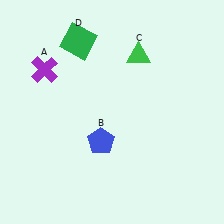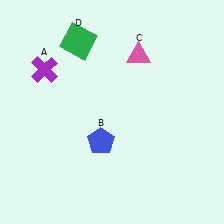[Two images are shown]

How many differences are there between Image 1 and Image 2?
There is 1 difference between the two images.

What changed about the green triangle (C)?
In Image 1, C is green. In Image 2, it changed to pink.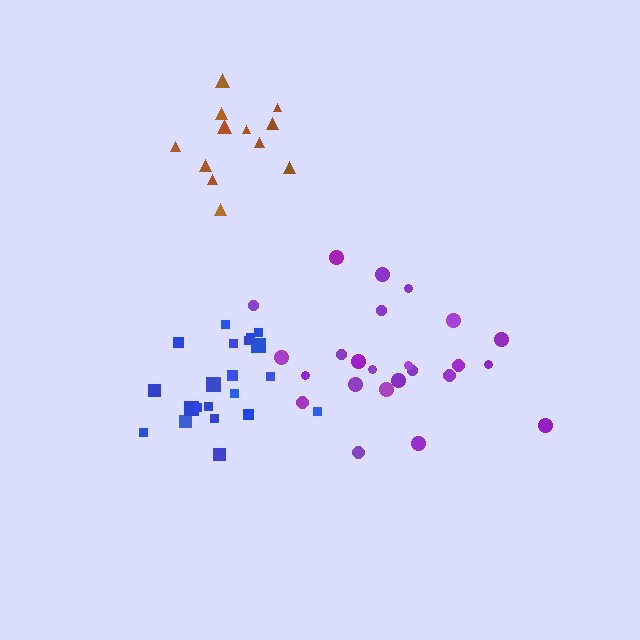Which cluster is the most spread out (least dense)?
Purple.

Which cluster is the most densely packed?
Blue.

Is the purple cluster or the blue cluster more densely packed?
Blue.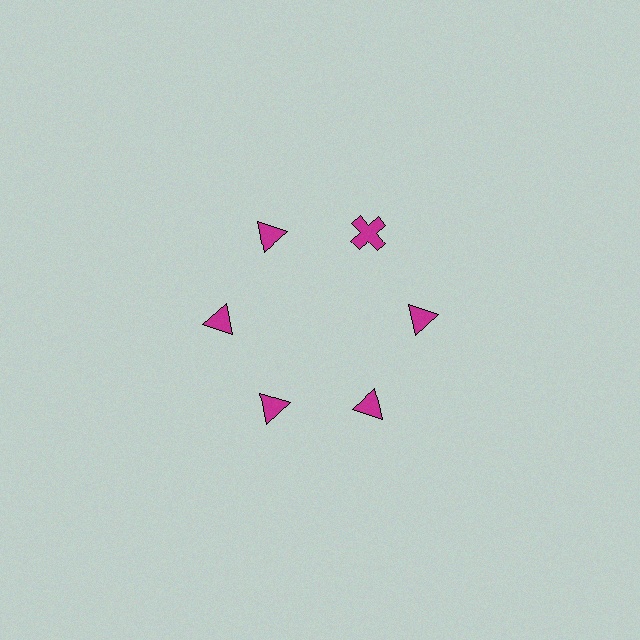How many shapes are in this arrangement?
There are 6 shapes arranged in a ring pattern.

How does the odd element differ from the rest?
It has a different shape: cross instead of triangle.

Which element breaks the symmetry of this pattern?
The magenta cross at roughly the 1 o'clock position breaks the symmetry. All other shapes are magenta triangles.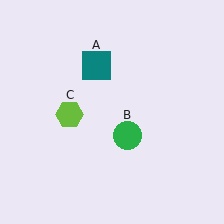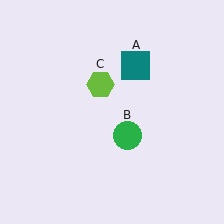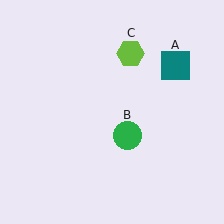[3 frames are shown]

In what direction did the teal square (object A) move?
The teal square (object A) moved right.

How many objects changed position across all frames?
2 objects changed position: teal square (object A), lime hexagon (object C).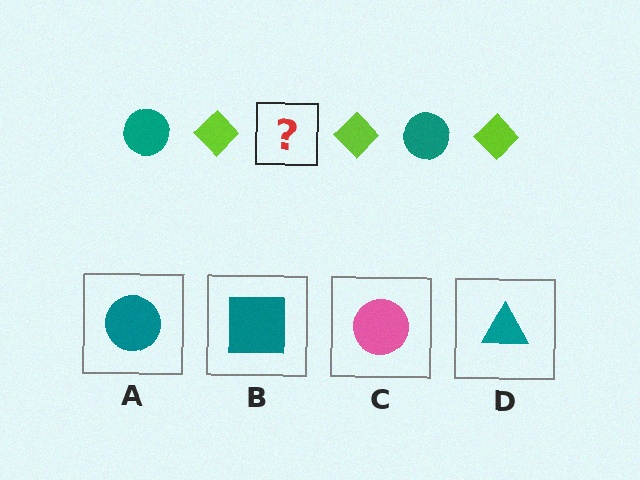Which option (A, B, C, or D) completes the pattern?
A.